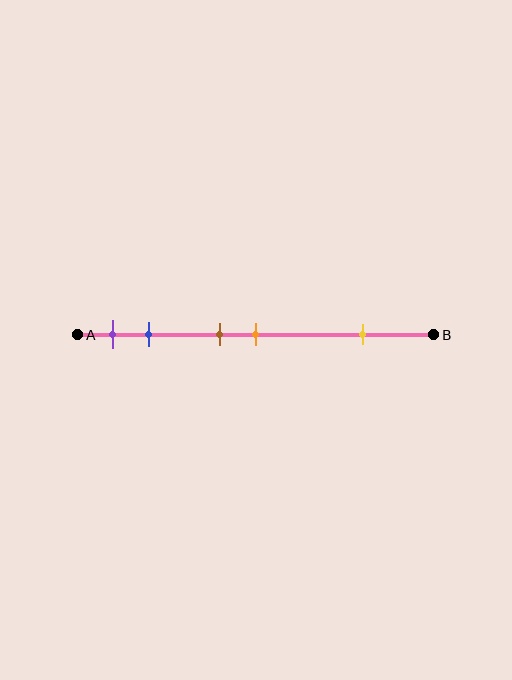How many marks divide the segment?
There are 5 marks dividing the segment.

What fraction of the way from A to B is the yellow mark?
The yellow mark is approximately 80% (0.8) of the way from A to B.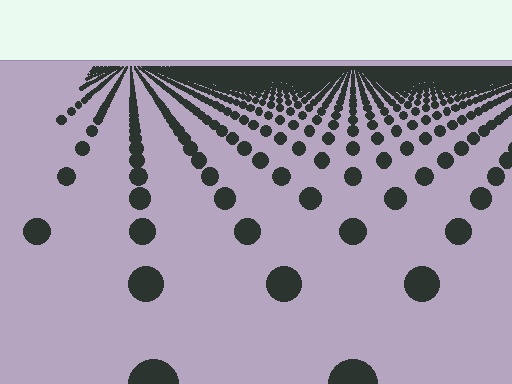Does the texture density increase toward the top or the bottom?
Density increases toward the top.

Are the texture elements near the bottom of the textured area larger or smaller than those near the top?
Larger. Near the bottom, elements are closer to the viewer and appear at a bigger on-screen size.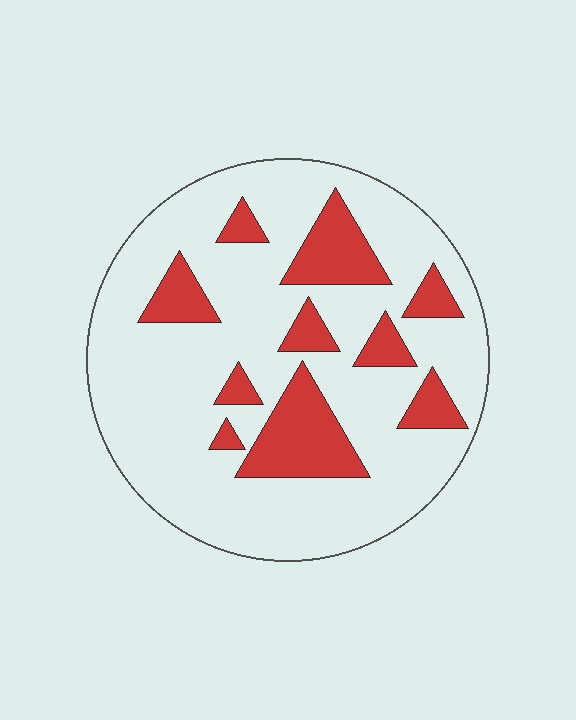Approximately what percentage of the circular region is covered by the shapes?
Approximately 20%.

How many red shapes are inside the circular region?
10.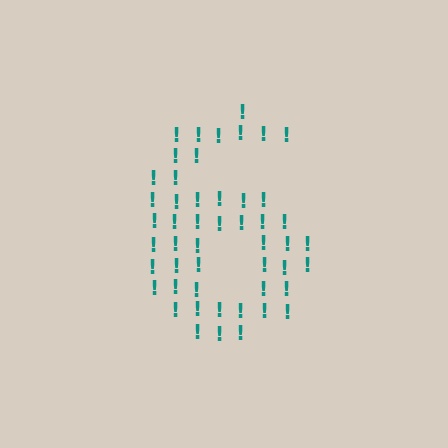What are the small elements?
The small elements are exclamation marks.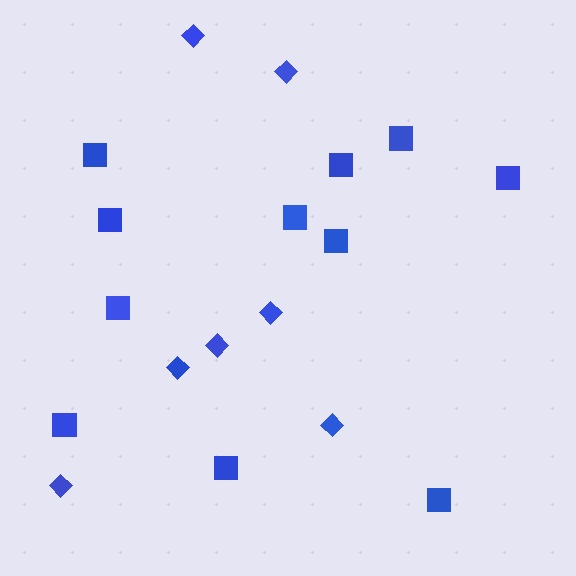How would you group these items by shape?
There are 2 groups: one group of diamonds (7) and one group of squares (11).